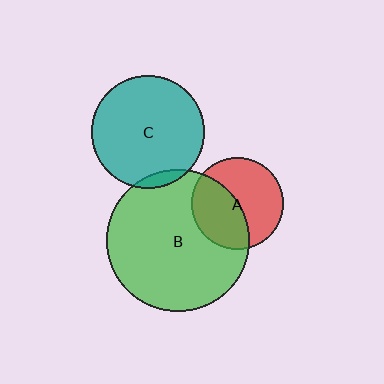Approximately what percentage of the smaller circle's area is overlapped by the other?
Approximately 5%.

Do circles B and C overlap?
Yes.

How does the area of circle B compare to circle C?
Approximately 1.6 times.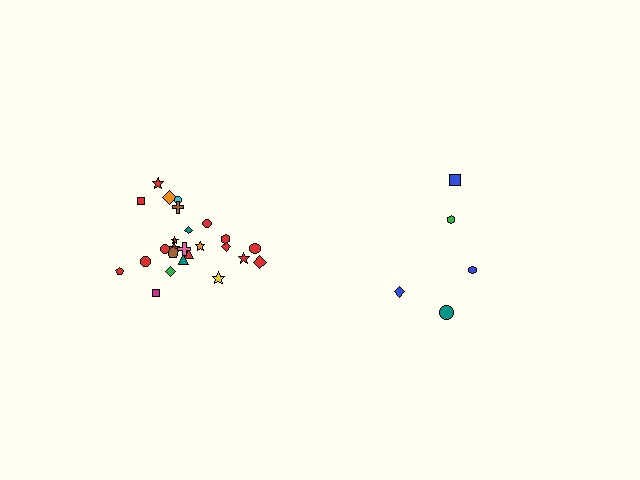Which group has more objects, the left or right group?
The left group.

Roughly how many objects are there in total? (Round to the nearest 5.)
Roughly 30 objects in total.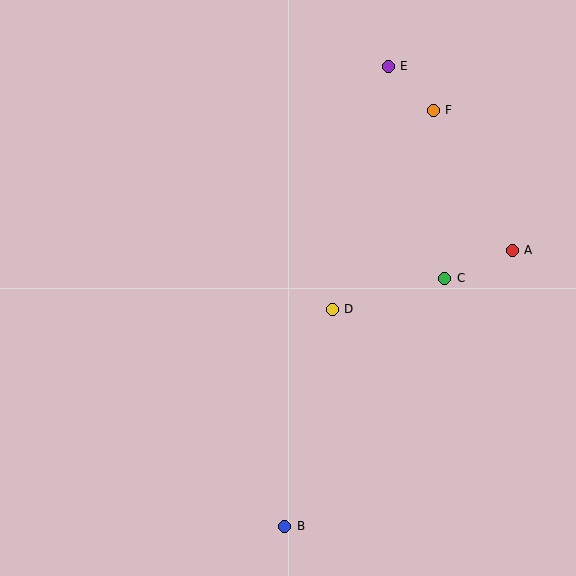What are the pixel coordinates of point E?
Point E is at (388, 66).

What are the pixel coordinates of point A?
Point A is at (512, 250).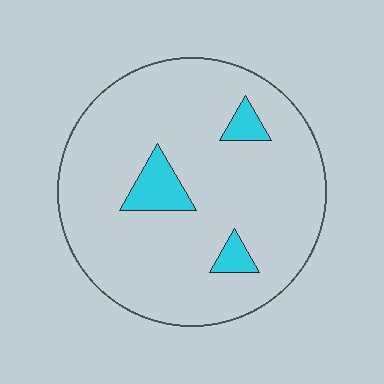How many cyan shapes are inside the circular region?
3.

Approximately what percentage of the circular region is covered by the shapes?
Approximately 10%.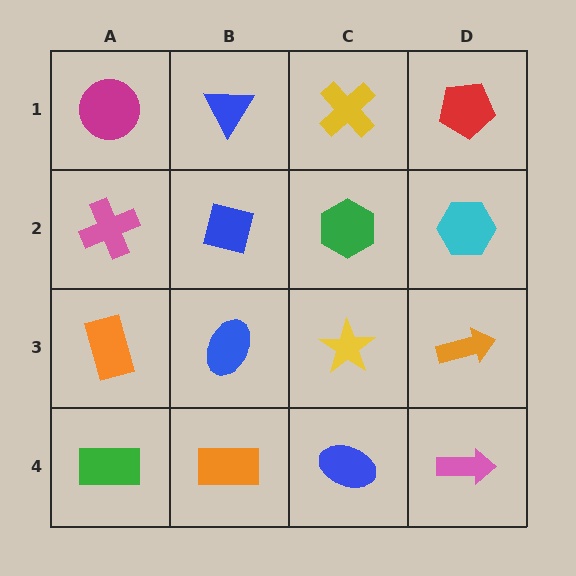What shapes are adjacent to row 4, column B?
A blue ellipse (row 3, column B), a green rectangle (row 4, column A), a blue ellipse (row 4, column C).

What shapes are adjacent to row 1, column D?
A cyan hexagon (row 2, column D), a yellow cross (row 1, column C).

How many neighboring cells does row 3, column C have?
4.